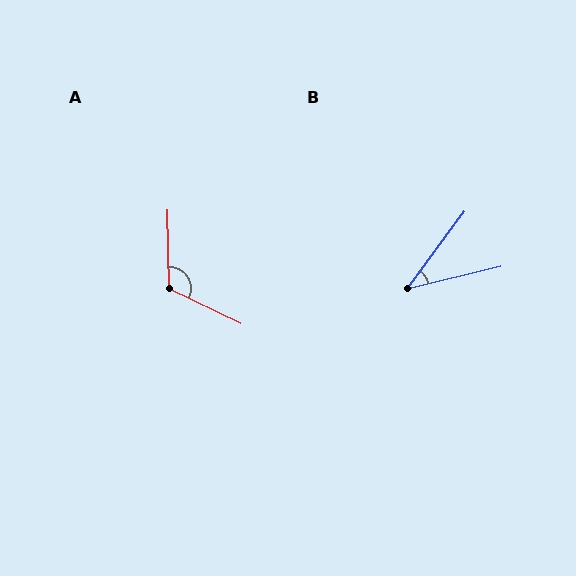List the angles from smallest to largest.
B (40°), A (117°).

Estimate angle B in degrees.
Approximately 40 degrees.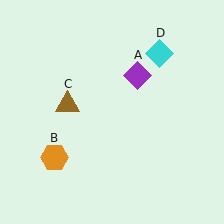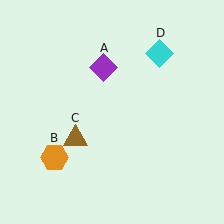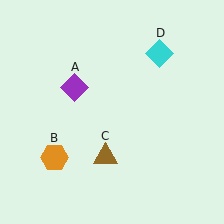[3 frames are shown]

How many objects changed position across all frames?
2 objects changed position: purple diamond (object A), brown triangle (object C).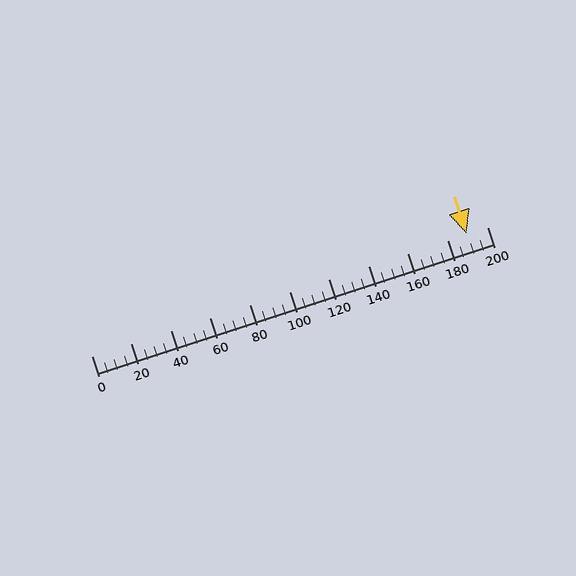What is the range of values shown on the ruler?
The ruler shows values from 0 to 200.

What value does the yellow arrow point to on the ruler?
The yellow arrow points to approximately 190.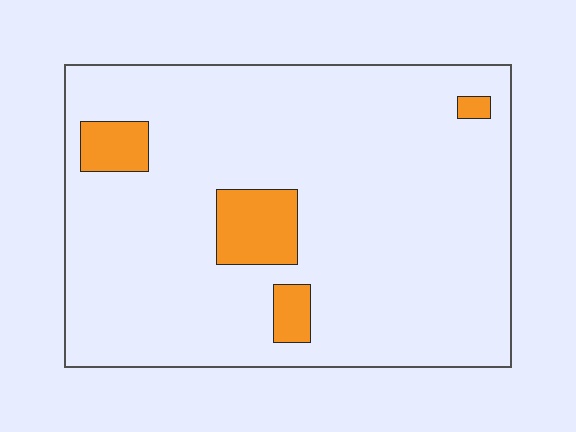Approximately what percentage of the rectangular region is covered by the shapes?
Approximately 10%.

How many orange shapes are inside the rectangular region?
4.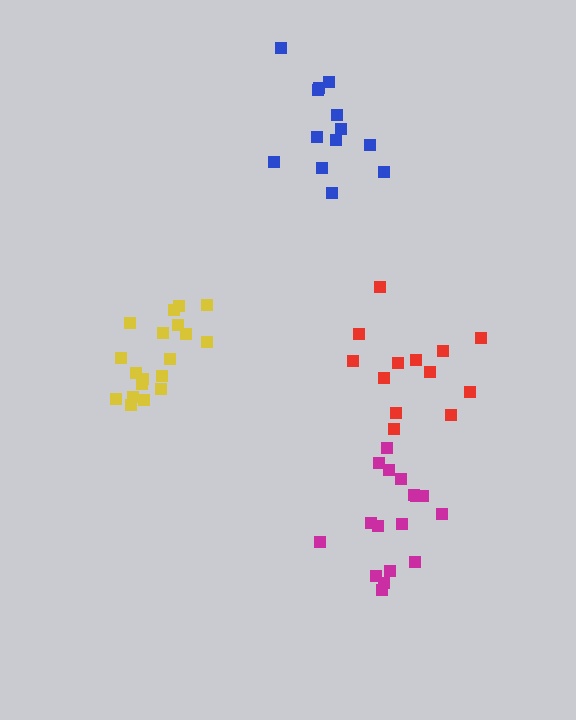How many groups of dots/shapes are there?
There are 4 groups.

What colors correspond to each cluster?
The clusters are colored: magenta, red, yellow, blue.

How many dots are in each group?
Group 1: 17 dots, Group 2: 13 dots, Group 3: 19 dots, Group 4: 13 dots (62 total).